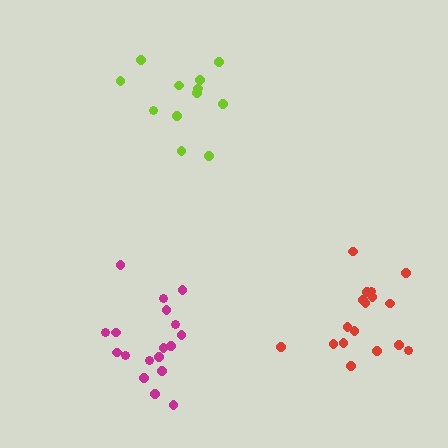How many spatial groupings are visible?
There are 3 spatial groupings.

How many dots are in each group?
Group 1: 12 dots, Group 2: 18 dots, Group 3: 17 dots (47 total).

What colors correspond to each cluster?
The clusters are colored: lime, magenta, red.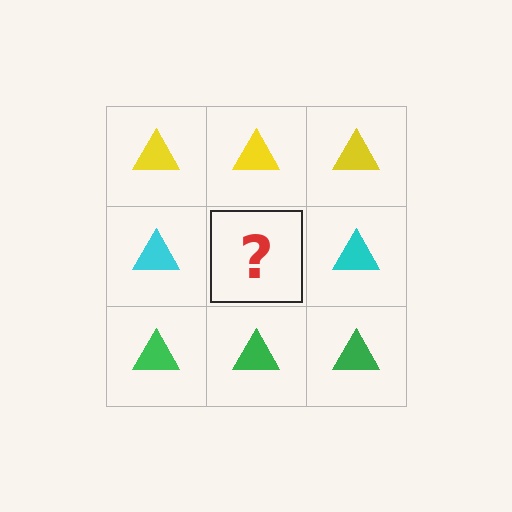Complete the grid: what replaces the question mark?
The question mark should be replaced with a cyan triangle.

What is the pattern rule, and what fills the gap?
The rule is that each row has a consistent color. The gap should be filled with a cyan triangle.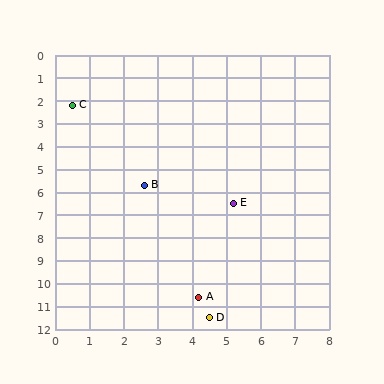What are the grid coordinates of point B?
Point B is at approximately (2.6, 5.7).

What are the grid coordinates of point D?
Point D is at approximately (4.5, 11.5).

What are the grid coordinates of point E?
Point E is at approximately (5.2, 6.5).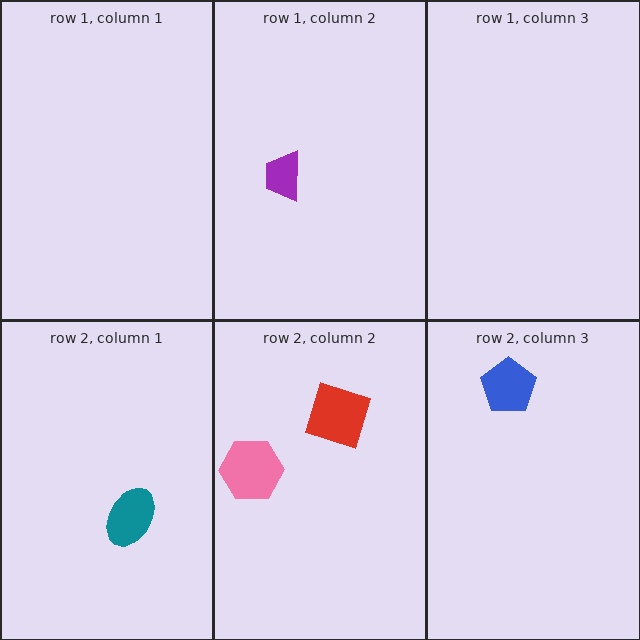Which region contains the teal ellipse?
The row 2, column 1 region.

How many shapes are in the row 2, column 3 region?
1.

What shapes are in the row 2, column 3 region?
The blue pentagon.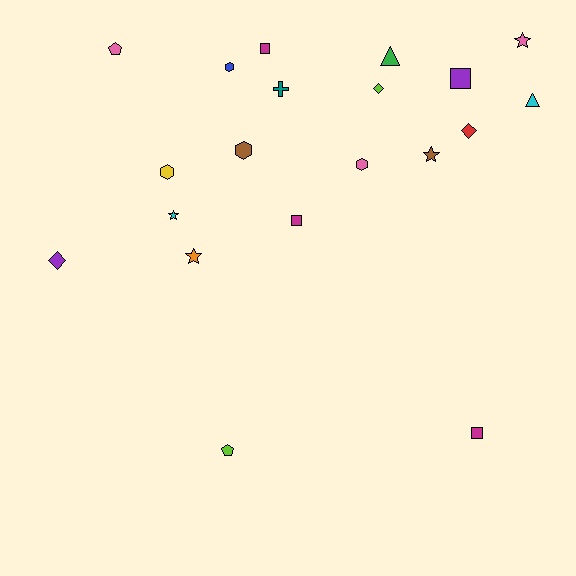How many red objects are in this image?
There is 1 red object.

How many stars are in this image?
There are 4 stars.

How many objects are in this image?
There are 20 objects.